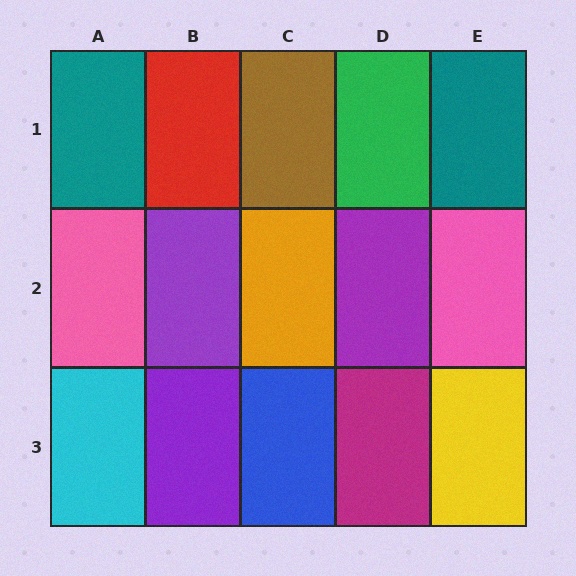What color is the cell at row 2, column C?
Orange.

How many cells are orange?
1 cell is orange.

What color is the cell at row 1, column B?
Red.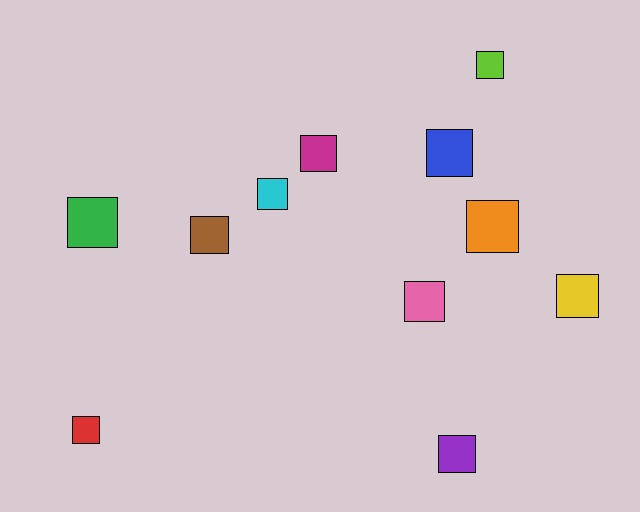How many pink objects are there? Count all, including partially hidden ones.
There is 1 pink object.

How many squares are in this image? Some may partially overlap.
There are 11 squares.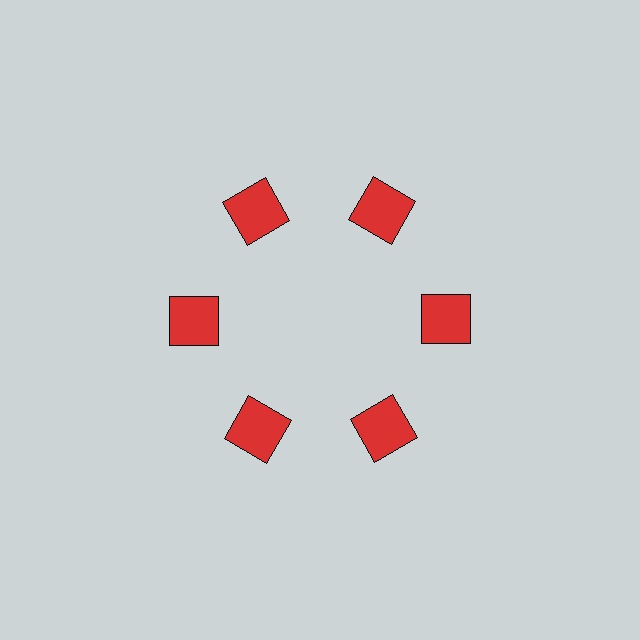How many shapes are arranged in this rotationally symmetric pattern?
There are 6 shapes, arranged in 6 groups of 1.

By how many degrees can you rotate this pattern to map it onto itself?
The pattern maps onto itself every 60 degrees of rotation.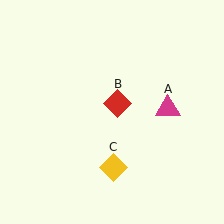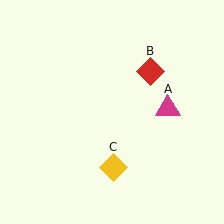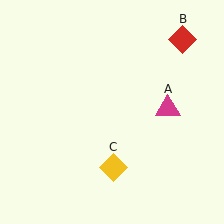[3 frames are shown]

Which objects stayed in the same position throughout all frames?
Magenta triangle (object A) and yellow diamond (object C) remained stationary.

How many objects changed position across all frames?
1 object changed position: red diamond (object B).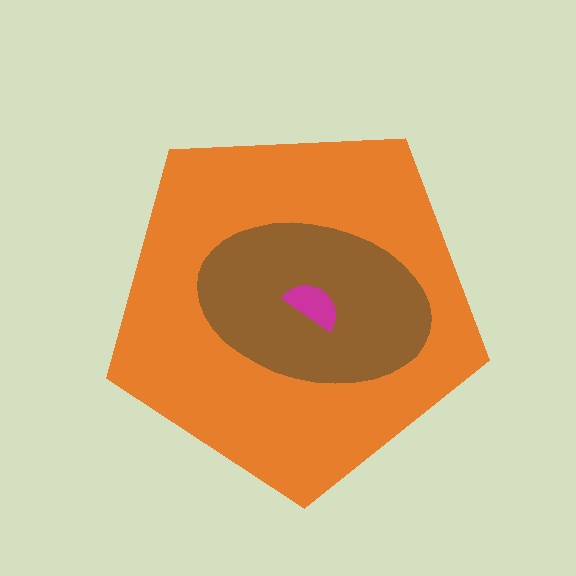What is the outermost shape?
The orange pentagon.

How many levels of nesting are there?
3.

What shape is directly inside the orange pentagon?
The brown ellipse.